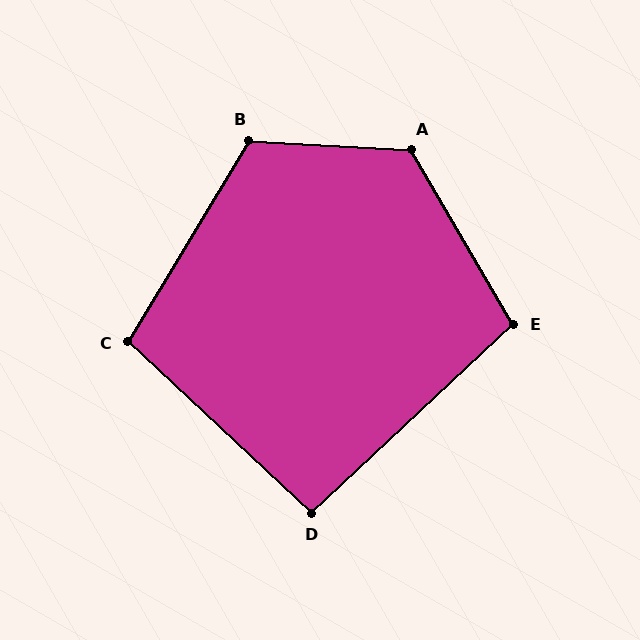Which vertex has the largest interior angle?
A, at approximately 123 degrees.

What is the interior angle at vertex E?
Approximately 103 degrees (obtuse).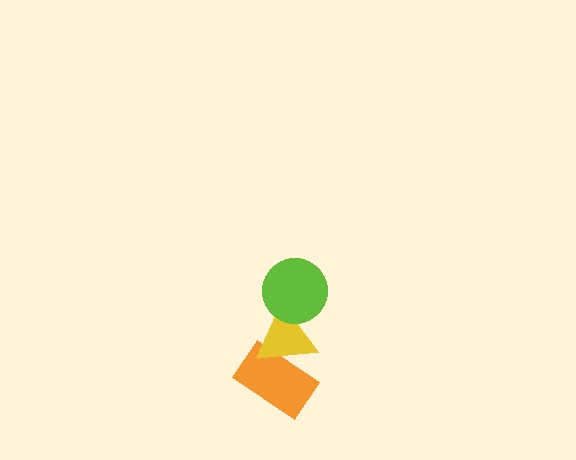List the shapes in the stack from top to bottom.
From top to bottom: the lime circle, the yellow triangle, the orange rectangle.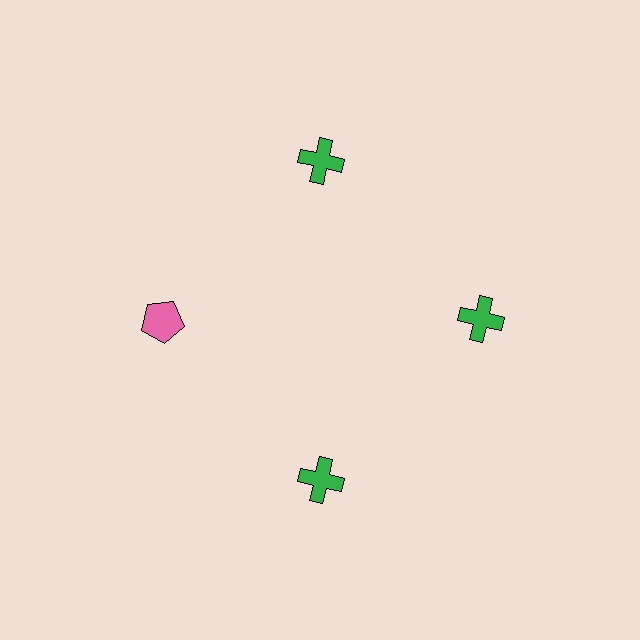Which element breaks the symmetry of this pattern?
The pink pentagon at roughly the 9 o'clock position breaks the symmetry. All other shapes are green crosses.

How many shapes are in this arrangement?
There are 4 shapes arranged in a ring pattern.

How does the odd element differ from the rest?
It differs in both color (pink instead of green) and shape (pentagon instead of cross).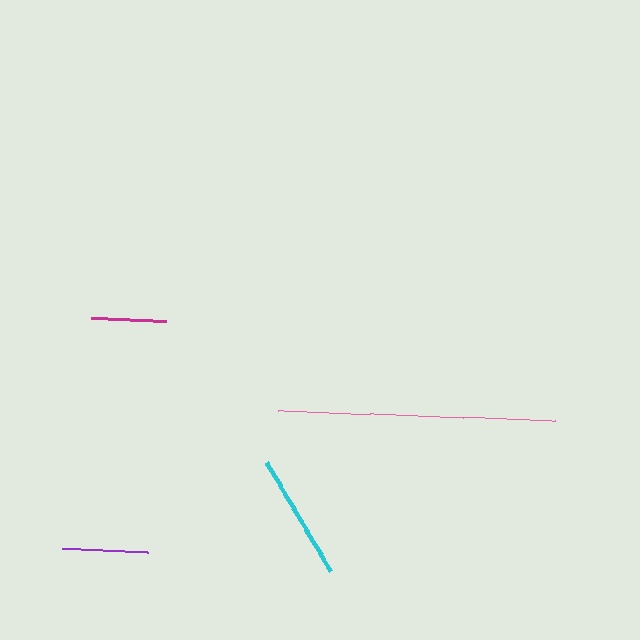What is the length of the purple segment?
The purple segment is approximately 87 pixels long.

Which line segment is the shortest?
The magenta line is the shortest at approximately 75 pixels.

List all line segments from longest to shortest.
From longest to shortest: pink, cyan, purple, magenta.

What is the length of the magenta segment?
The magenta segment is approximately 75 pixels long.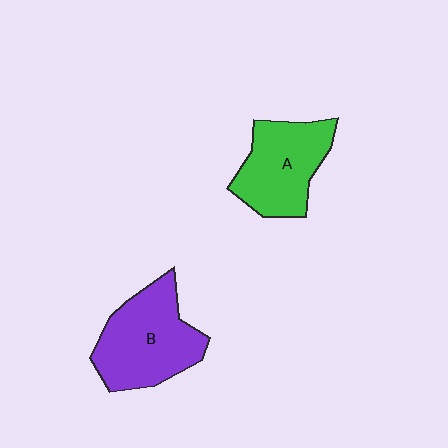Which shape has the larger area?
Shape B (purple).